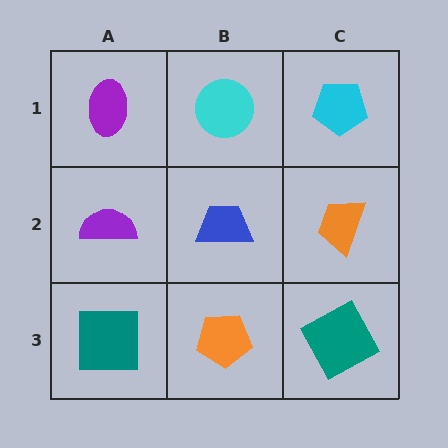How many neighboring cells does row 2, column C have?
3.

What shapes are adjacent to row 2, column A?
A purple ellipse (row 1, column A), a teal square (row 3, column A), a blue trapezoid (row 2, column B).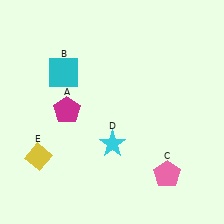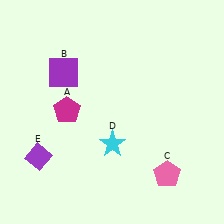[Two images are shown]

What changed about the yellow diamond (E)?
In Image 1, E is yellow. In Image 2, it changed to purple.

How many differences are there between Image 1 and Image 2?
There are 2 differences between the two images.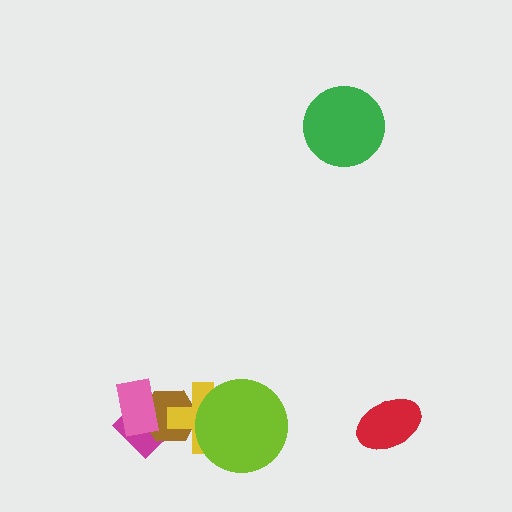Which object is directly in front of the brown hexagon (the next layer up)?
The pink rectangle is directly in front of the brown hexagon.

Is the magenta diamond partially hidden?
Yes, it is partially covered by another shape.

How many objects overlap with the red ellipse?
0 objects overlap with the red ellipse.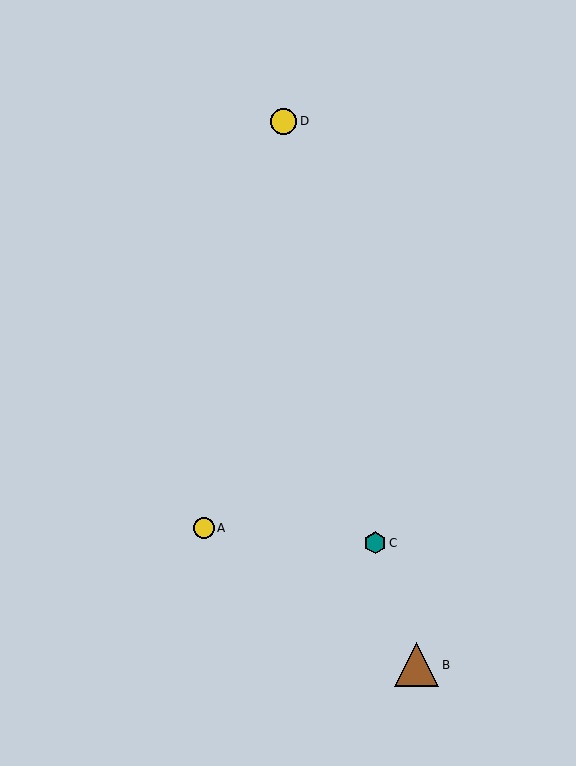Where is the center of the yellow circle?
The center of the yellow circle is at (284, 121).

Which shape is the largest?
The brown triangle (labeled B) is the largest.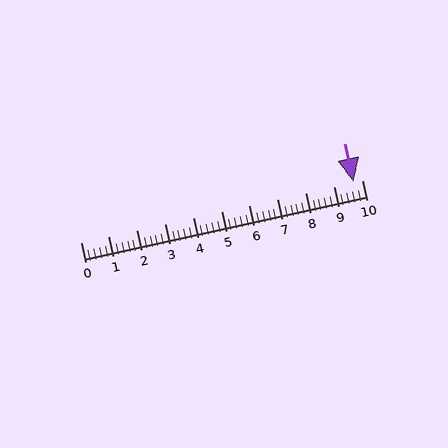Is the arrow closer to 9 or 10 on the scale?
The arrow is closer to 10.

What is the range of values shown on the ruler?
The ruler shows values from 0 to 10.